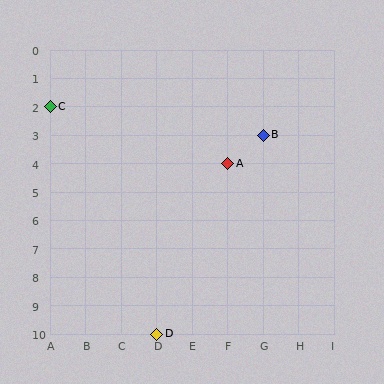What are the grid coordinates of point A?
Point A is at grid coordinates (F, 4).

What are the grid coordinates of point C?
Point C is at grid coordinates (A, 2).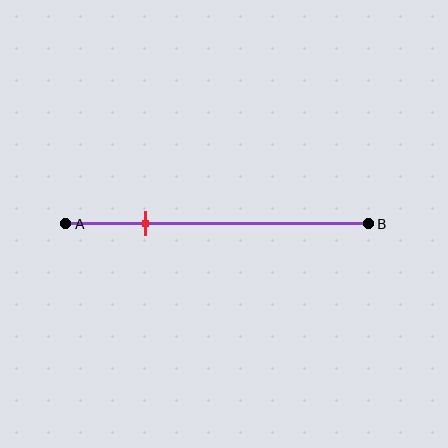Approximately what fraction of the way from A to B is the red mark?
The red mark is approximately 25% of the way from A to B.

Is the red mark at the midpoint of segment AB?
No, the mark is at about 25% from A, not at the 50% midpoint.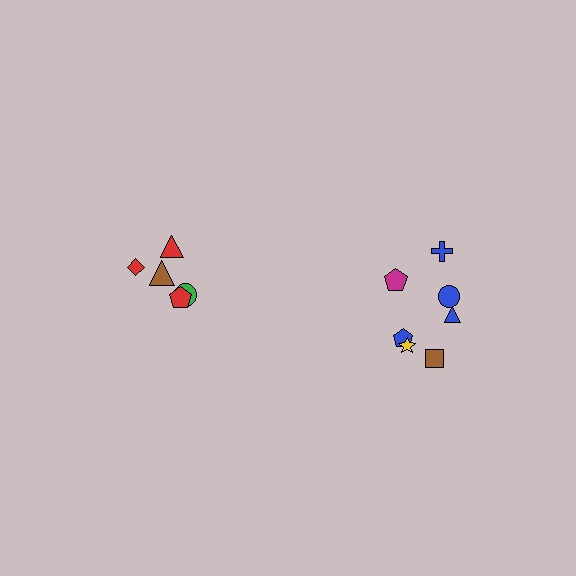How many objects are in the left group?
There are 5 objects.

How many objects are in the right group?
There are 7 objects.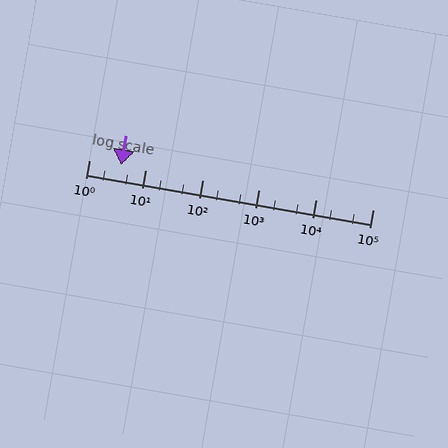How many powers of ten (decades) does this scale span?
The scale spans 5 decades, from 1 to 100000.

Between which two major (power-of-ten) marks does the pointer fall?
The pointer is between 1 and 10.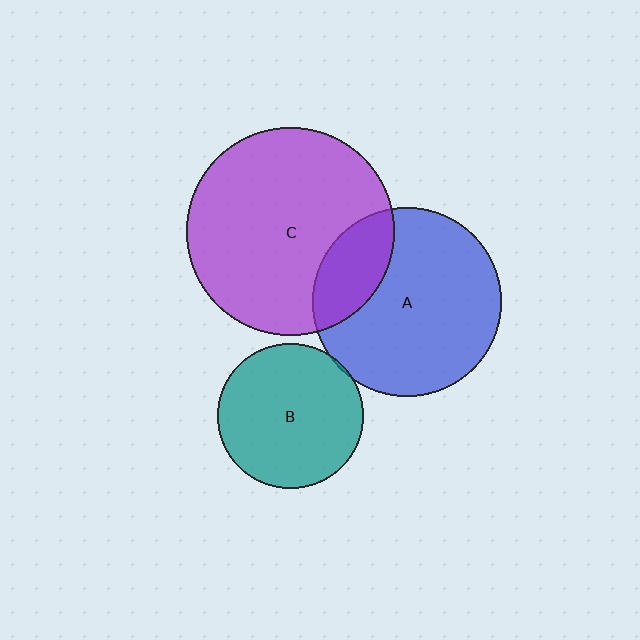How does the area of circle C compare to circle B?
Approximately 2.0 times.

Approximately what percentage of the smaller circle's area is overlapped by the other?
Approximately 5%.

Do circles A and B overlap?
Yes.